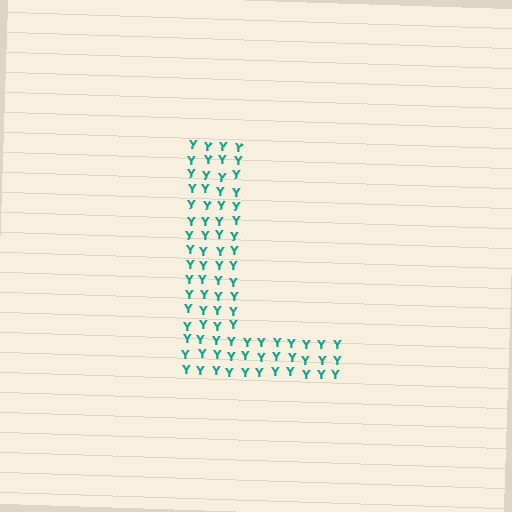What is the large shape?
The large shape is the letter L.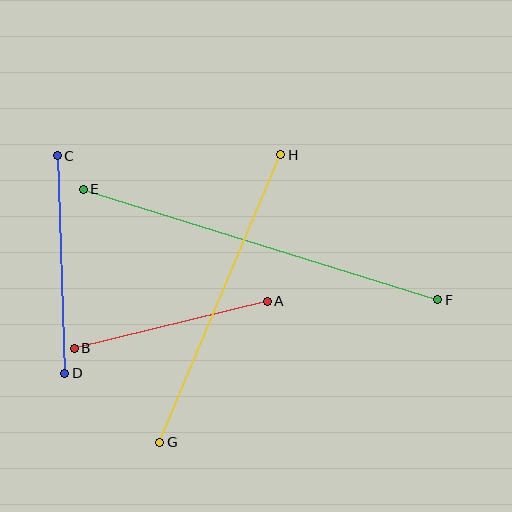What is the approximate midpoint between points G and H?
The midpoint is at approximately (220, 299) pixels.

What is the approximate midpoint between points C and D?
The midpoint is at approximately (61, 264) pixels.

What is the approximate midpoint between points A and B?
The midpoint is at approximately (171, 325) pixels.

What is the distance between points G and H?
The distance is approximately 312 pixels.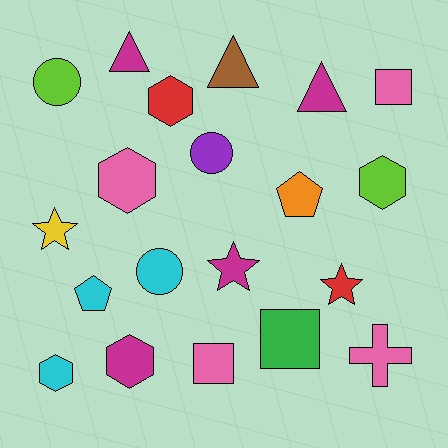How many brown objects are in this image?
There is 1 brown object.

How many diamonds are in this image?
There are no diamonds.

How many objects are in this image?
There are 20 objects.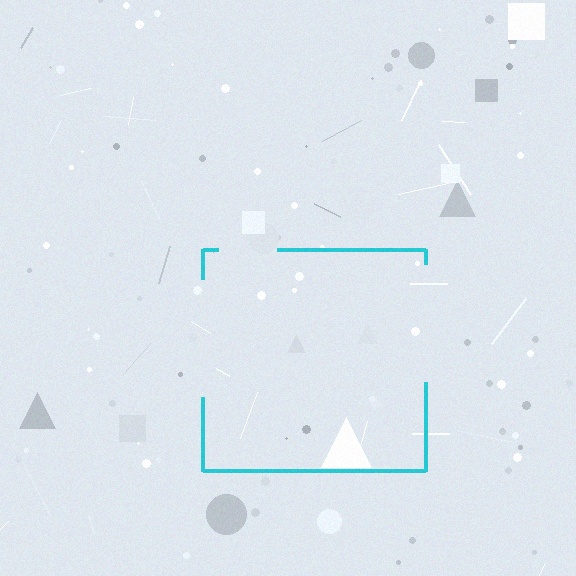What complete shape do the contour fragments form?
The contour fragments form a square.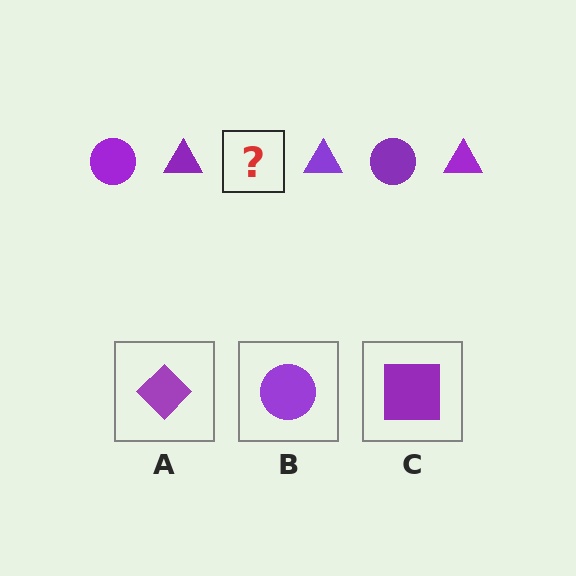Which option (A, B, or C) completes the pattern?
B.